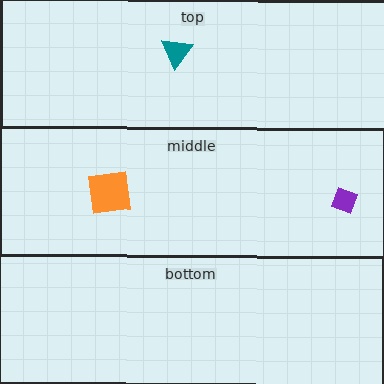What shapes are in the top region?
The teal triangle.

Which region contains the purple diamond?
The middle region.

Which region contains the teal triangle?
The top region.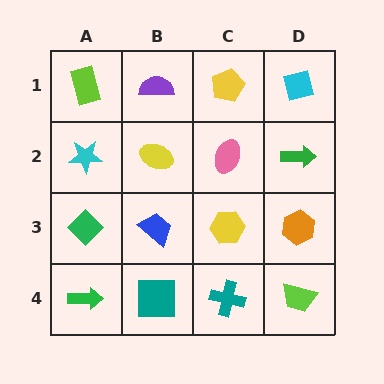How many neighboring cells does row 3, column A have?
3.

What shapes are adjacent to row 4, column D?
An orange hexagon (row 3, column D), a teal cross (row 4, column C).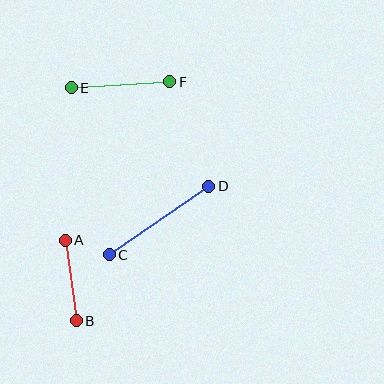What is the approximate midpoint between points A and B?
The midpoint is at approximately (71, 281) pixels.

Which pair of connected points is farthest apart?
Points C and D are farthest apart.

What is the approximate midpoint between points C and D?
The midpoint is at approximately (159, 221) pixels.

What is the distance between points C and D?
The distance is approximately 120 pixels.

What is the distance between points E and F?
The distance is approximately 99 pixels.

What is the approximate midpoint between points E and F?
The midpoint is at approximately (121, 85) pixels.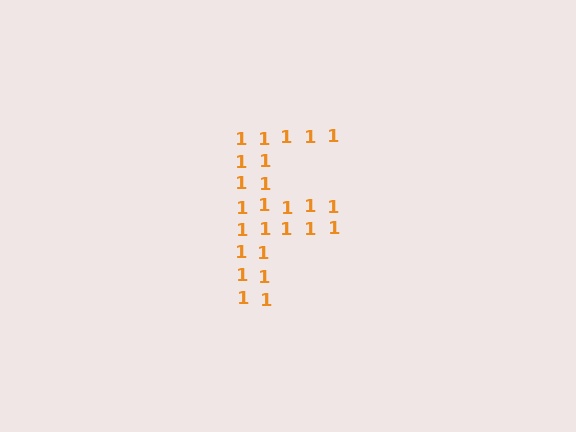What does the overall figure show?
The overall figure shows the letter F.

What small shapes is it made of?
It is made of small digit 1's.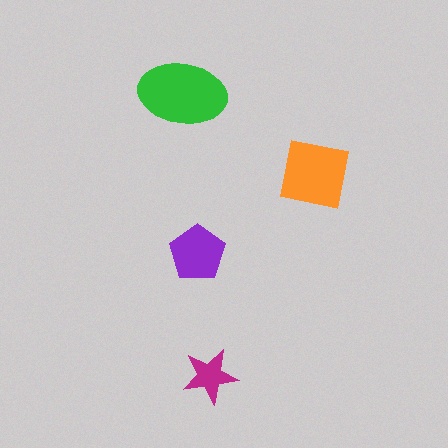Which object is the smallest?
The magenta star.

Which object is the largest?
The green ellipse.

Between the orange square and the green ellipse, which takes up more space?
The green ellipse.